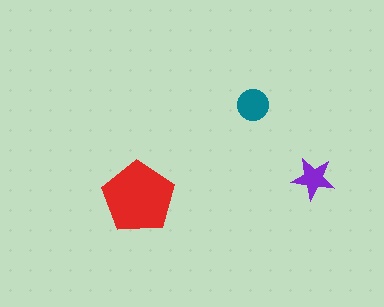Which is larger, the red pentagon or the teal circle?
The red pentagon.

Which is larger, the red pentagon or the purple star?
The red pentagon.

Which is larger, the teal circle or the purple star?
The teal circle.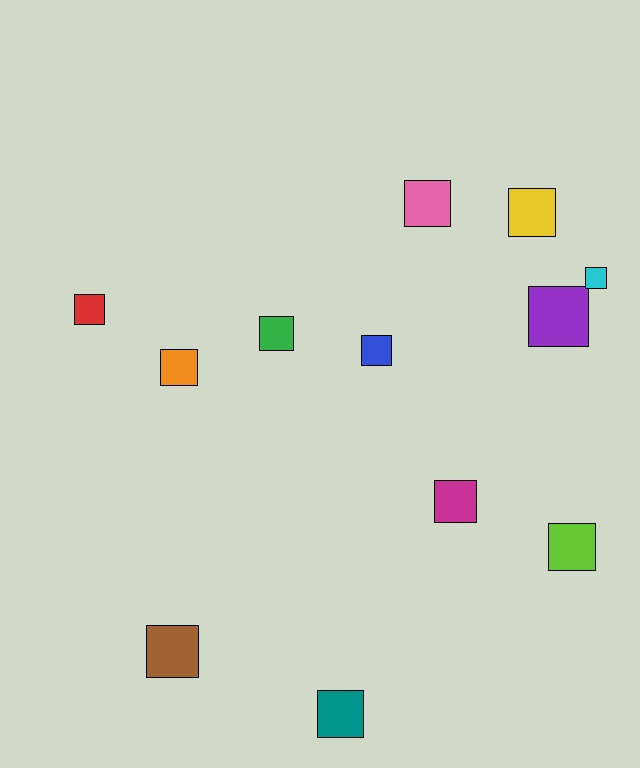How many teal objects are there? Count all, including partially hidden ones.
There is 1 teal object.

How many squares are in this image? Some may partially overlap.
There are 12 squares.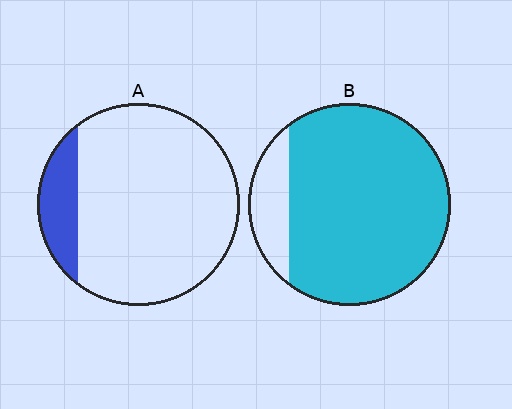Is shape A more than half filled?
No.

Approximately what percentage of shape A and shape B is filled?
A is approximately 15% and B is approximately 85%.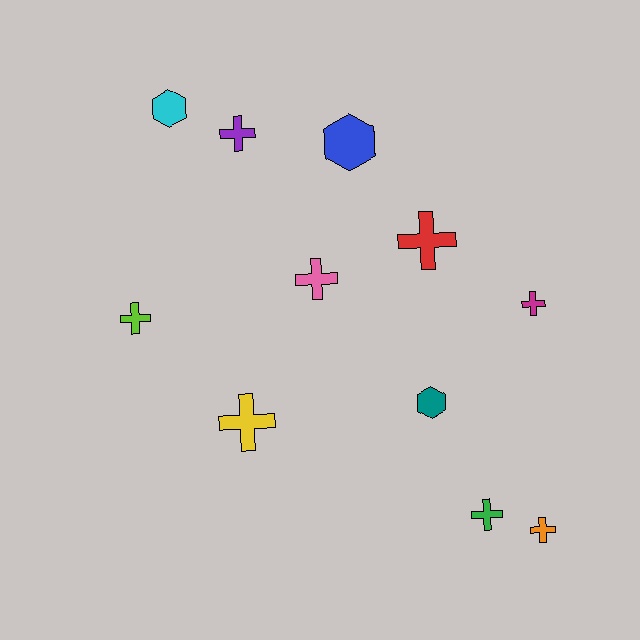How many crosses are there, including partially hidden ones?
There are 8 crosses.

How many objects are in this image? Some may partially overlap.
There are 11 objects.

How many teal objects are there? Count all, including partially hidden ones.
There is 1 teal object.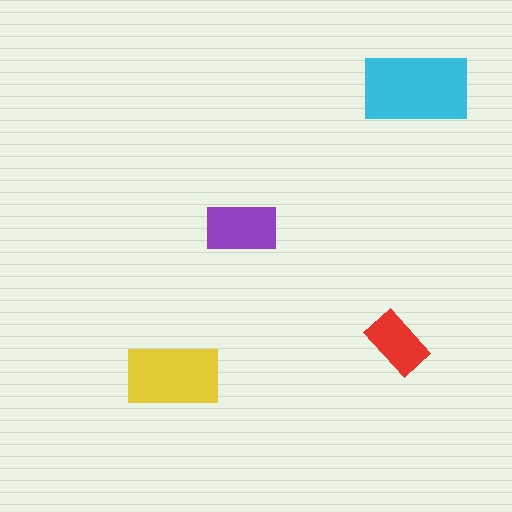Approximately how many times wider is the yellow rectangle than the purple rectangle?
About 1.5 times wider.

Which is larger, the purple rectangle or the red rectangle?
The purple one.